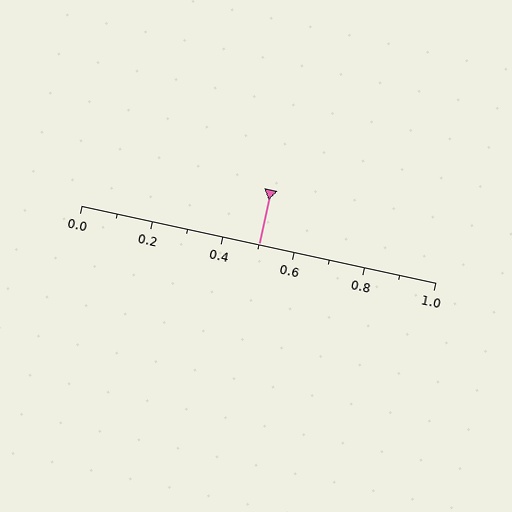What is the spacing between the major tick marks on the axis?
The major ticks are spaced 0.2 apart.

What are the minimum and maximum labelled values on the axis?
The axis runs from 0.0 to 1.0.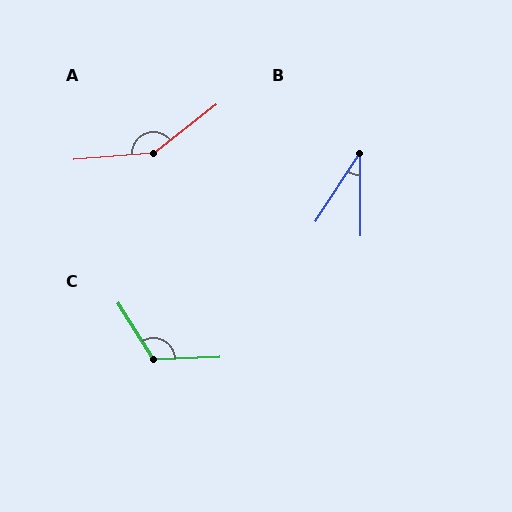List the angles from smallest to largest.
B (33°), C (120°), A (146°).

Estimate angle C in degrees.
Approximately 120 degrees.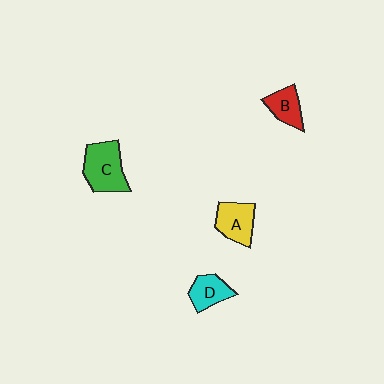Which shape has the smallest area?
Shape B (red).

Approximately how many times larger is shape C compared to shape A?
Approximately 1.3 times.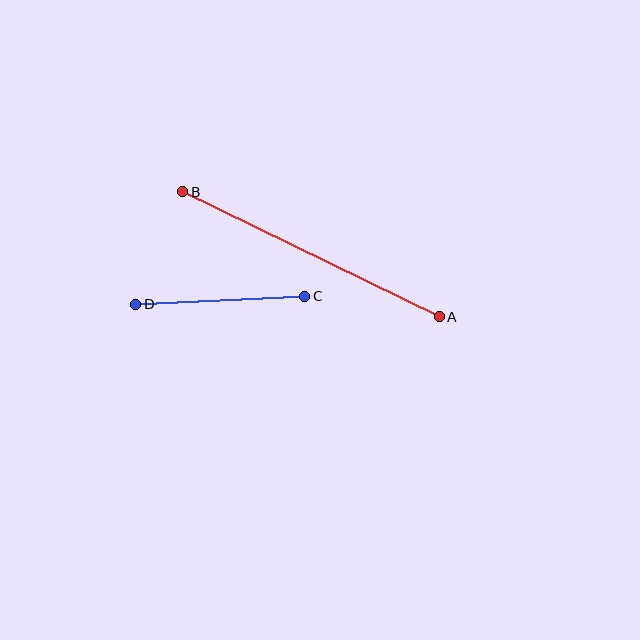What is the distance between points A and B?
The distance is approximately 286 pixels.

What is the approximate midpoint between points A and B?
The midpoint is at approximately (311, 254) pixels.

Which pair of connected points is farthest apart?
Points A and B are farthest apart.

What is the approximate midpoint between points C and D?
The midpoint is at approximately (220, 300) pixels.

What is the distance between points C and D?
The distance is approximately 169 pixels.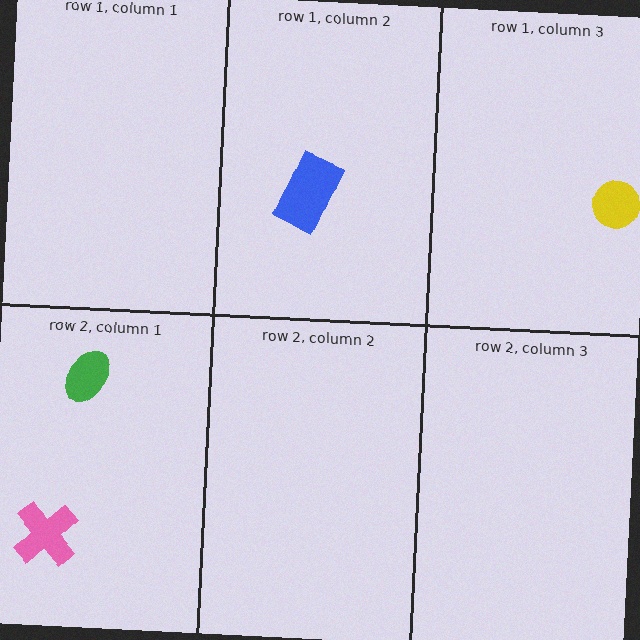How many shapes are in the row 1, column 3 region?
1.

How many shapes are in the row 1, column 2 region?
1.